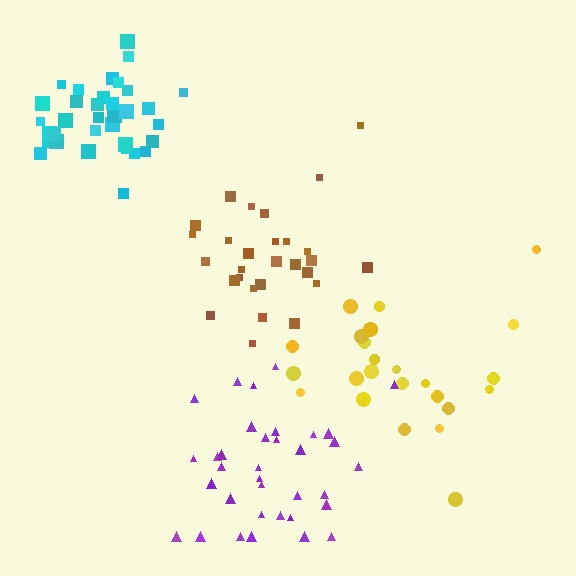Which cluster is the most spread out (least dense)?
Yellow.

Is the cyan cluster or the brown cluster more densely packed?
Cyan.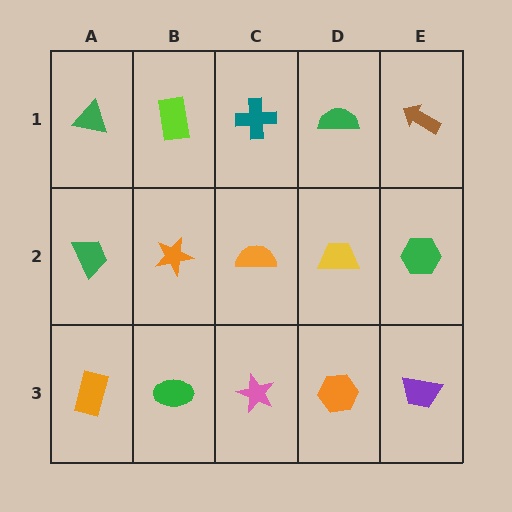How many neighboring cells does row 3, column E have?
2.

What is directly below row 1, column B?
An orange star.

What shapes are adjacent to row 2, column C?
A teal cross (row 1, column C), a pink star (row 3, column C), an orange star (row 2, column B), a yellow trapezoid (row 2, column D).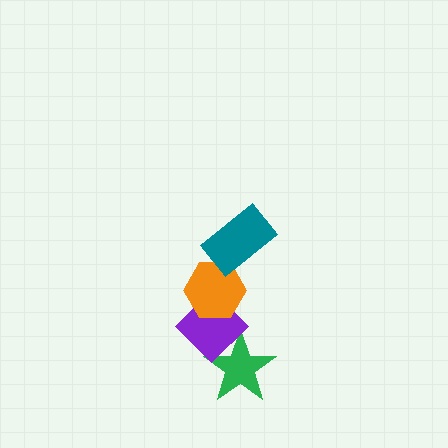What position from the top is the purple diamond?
The purple diamond is 3rd from the top.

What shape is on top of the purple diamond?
The orange hexagon is on top of the purple diamond.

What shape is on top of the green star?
The purple diamond is on top of the green star.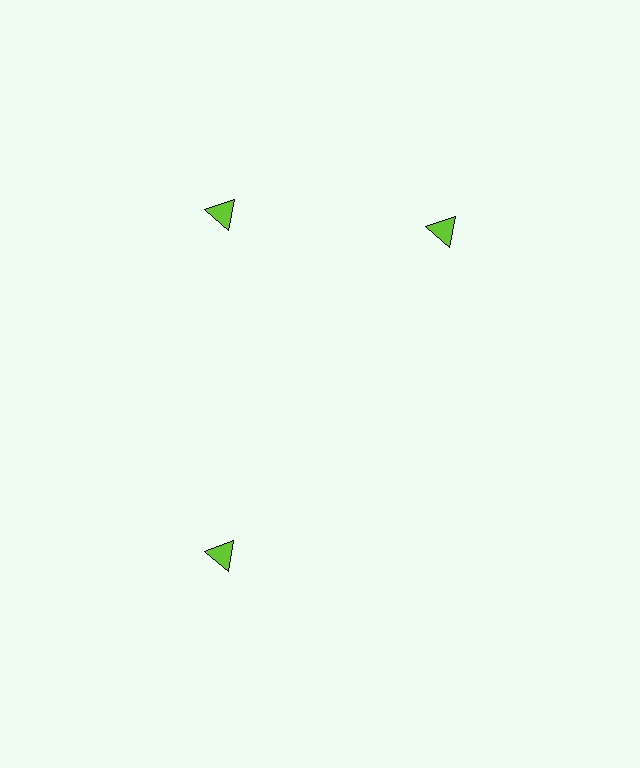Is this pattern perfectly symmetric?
No. The 3 lime triangles are arranged in a ring, but one element near the 3 o'clock position is rotated out of alignment along the ring, breaking the 3-fold rotational symmetry.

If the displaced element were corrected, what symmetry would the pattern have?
It would have 3-fold rotational symmetry — the pattern would map onto itself every 120 degrees.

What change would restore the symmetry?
The symmetry would be restored by rotating it back into even spacing with its neighbors so that all 3 triangles sit at equal angles and equal distance from the center.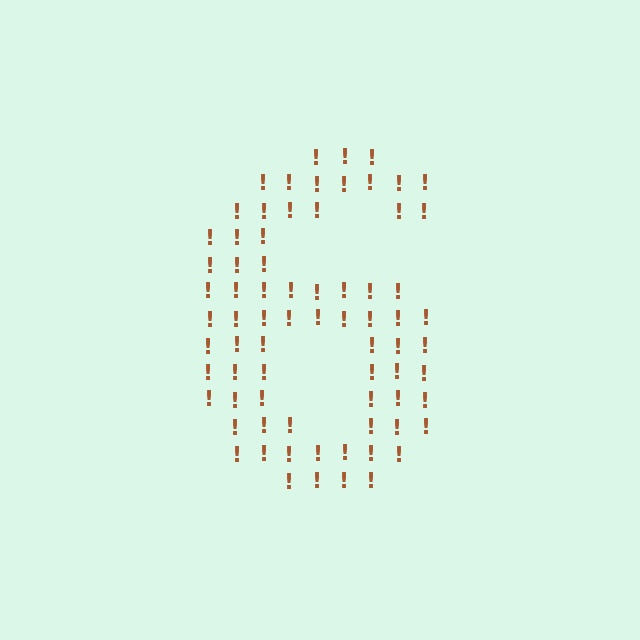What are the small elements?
The small elements are exclamation marks.